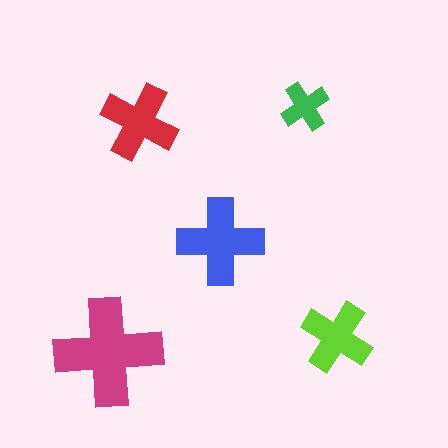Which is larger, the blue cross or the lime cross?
The blue one.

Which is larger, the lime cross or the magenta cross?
The magenta one.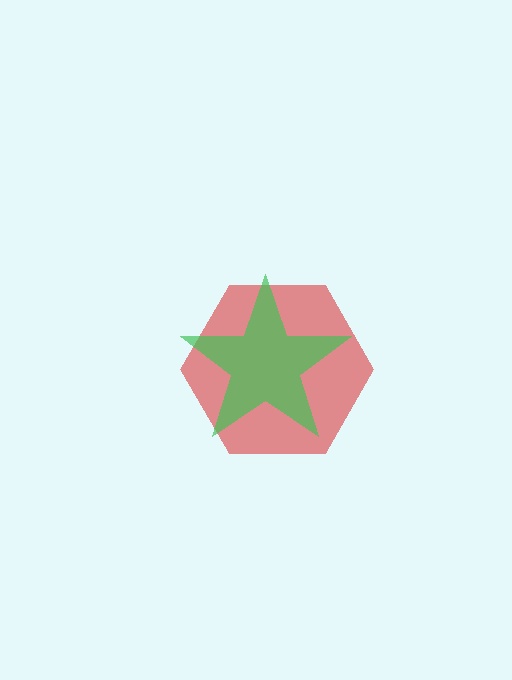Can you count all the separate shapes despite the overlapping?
Yes, there are 2 separate shapes.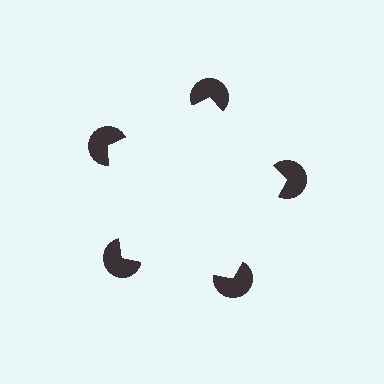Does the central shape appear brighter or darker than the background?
It typically appears slightly brighter than the background, even though no actual brightness change is drawn.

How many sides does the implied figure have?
5 sides.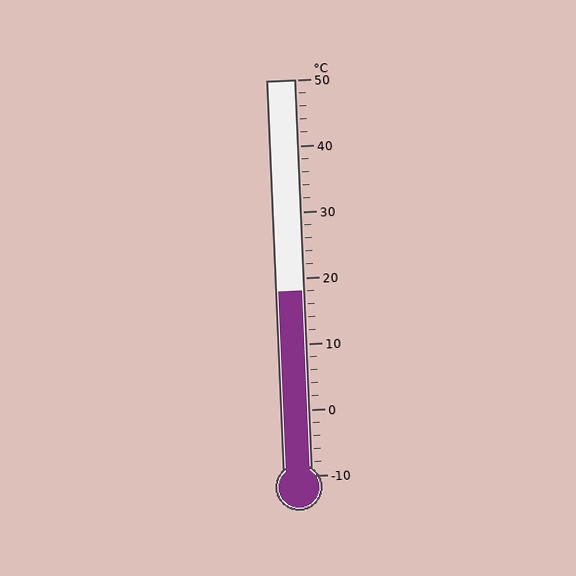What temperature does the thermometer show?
The thermometer shows approximately 18°C.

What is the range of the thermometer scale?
The thermometer scale ranges from -10°C to 50°C.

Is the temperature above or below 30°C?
The temperature is below 30°C.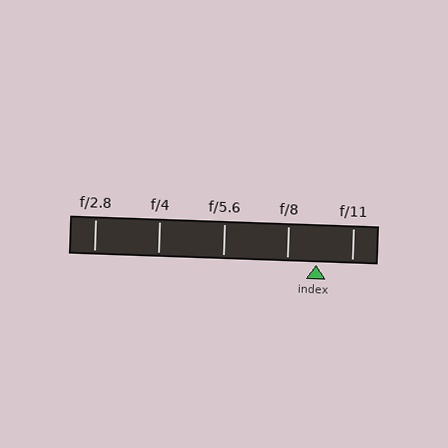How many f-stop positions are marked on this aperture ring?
There are 5 f-stop positions marked.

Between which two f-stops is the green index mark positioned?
The index mark is between f/8 and f/11.